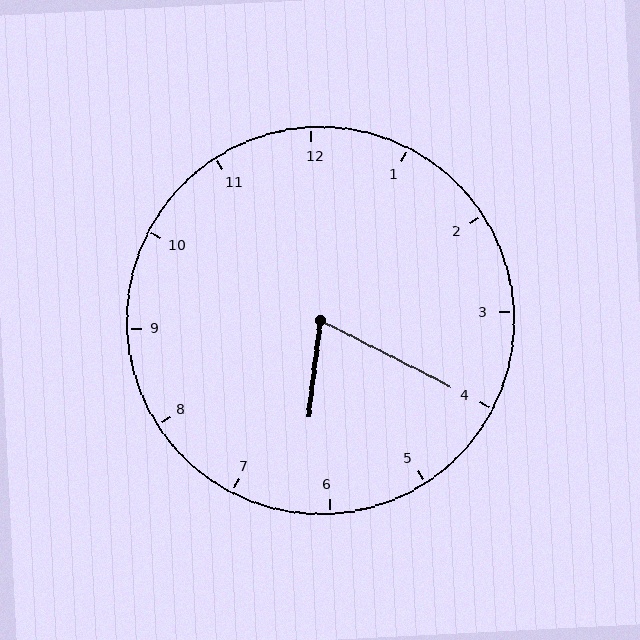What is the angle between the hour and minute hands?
Approximately 70 degrees.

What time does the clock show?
6:20.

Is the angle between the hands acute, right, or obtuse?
It is acute.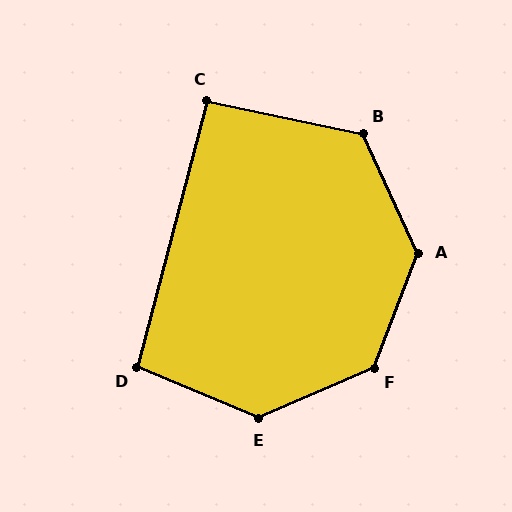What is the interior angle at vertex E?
Approximately 133 degrees (obtuse).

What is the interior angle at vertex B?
Approximately 127 degrees (obtuse).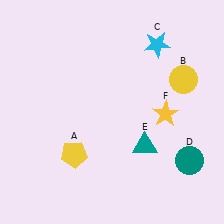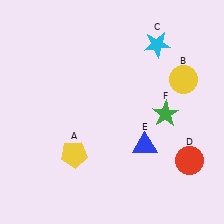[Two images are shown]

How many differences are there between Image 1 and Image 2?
There are 3 differences between the two images.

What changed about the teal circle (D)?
In Image 1, D is teal. In Image 2, it changed to red.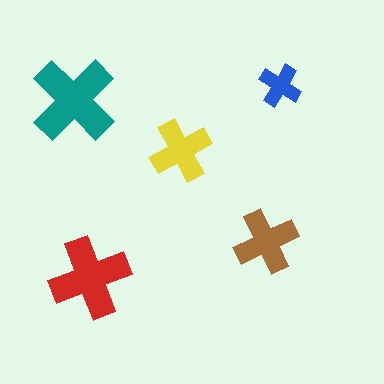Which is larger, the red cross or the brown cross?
The red one.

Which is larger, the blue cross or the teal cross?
The teal one.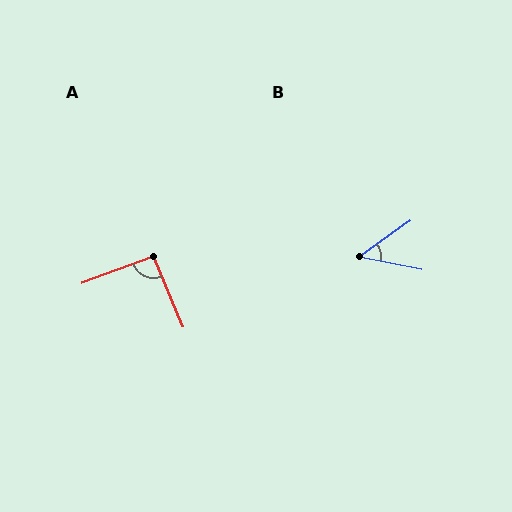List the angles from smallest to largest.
B (46°), A (92°).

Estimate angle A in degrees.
Approximately 92 degrees.